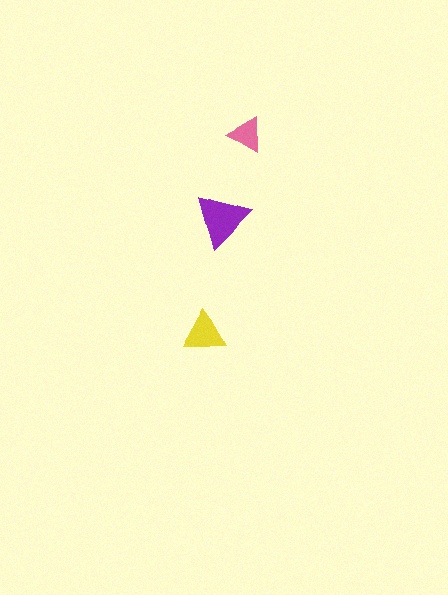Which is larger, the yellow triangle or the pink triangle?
The yellow one.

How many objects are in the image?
There are 3 objects in the image.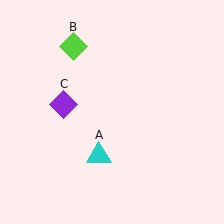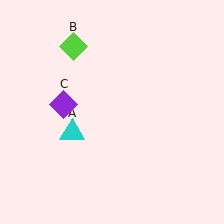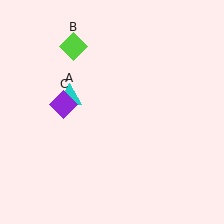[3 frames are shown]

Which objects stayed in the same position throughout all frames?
Lime diamond (object B) and purple diamond (object C) remained stationary.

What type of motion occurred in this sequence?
The cyan triangle (object A) rotated clockwise around the center of the scene.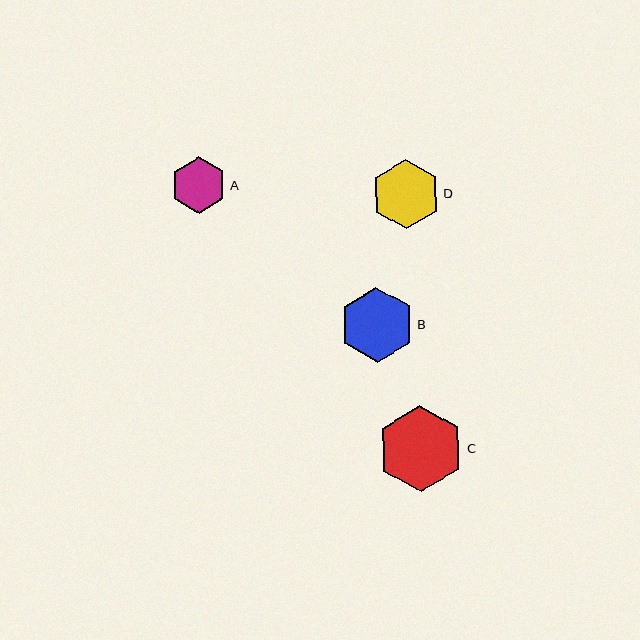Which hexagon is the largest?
Hexagon C is the largest with a size of approximately 86 pixels.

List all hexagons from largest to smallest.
From largest to smallest: C, B, D, A.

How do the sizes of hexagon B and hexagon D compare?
Hexagon B and hexagon D are approximately the same size.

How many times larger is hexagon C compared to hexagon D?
Hexagon C is approximately 1.2 times the size of hexagon D.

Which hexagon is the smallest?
Hexagon A is the smallest with a size of approximately 56 pixels.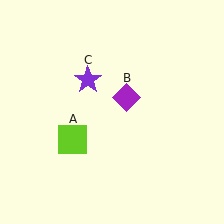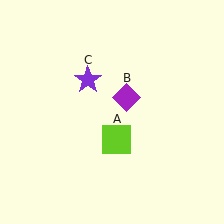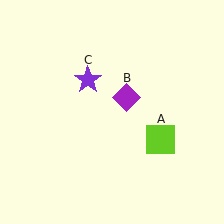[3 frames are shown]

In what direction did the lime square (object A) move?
The lime square (object A) moved right.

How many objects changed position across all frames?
1 object changed position: lime square (object A).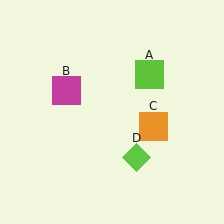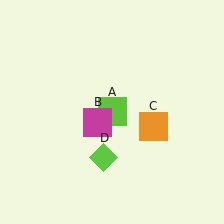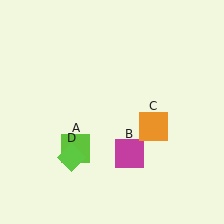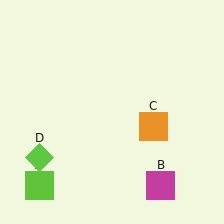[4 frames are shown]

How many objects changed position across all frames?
3 objects changed position: lime square (object A), magenta square (object B), lime diamond (object D).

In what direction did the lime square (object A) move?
The lime square (object A) moved down and to the left.